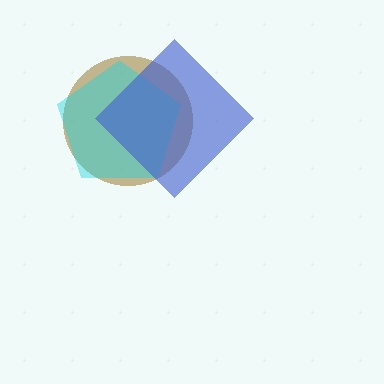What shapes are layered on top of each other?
The layered shapes are: a brown circle, a cyan pentagon, a blue diamond.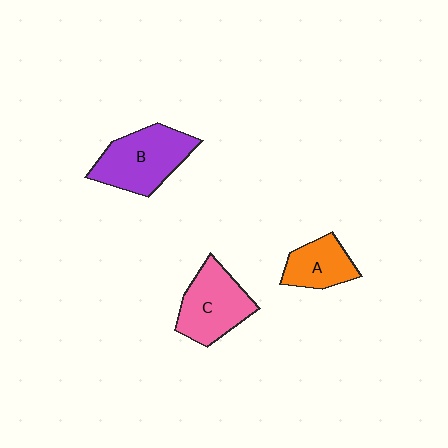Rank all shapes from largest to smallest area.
From largest to smallest: B (purple), C (pink), A (orange).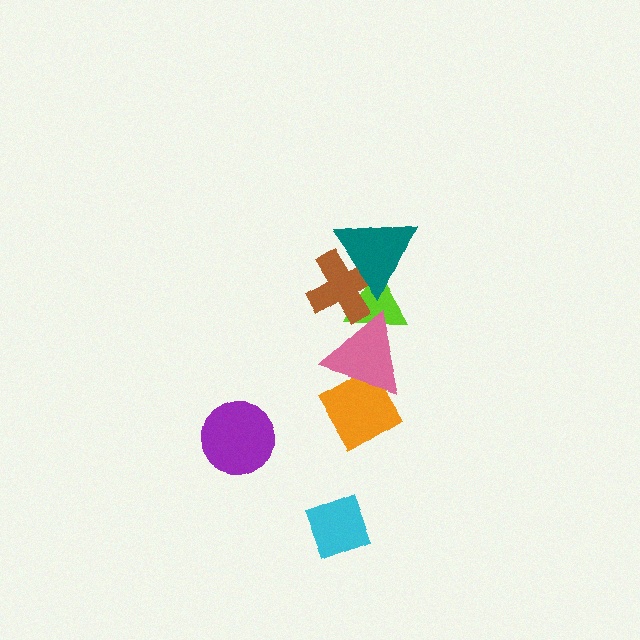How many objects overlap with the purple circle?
0 objects overlap with the purple circle.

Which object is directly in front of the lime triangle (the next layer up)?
The brown cross is directly in front of the lime triangle.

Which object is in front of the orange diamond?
The pink triangle is in front of the orange diamond.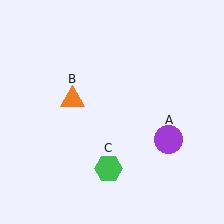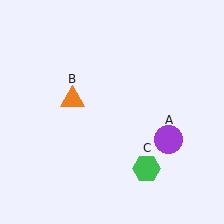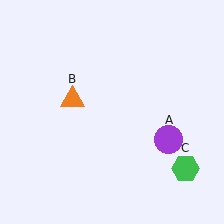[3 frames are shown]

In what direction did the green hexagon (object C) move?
The green hexagon (object C) moved right.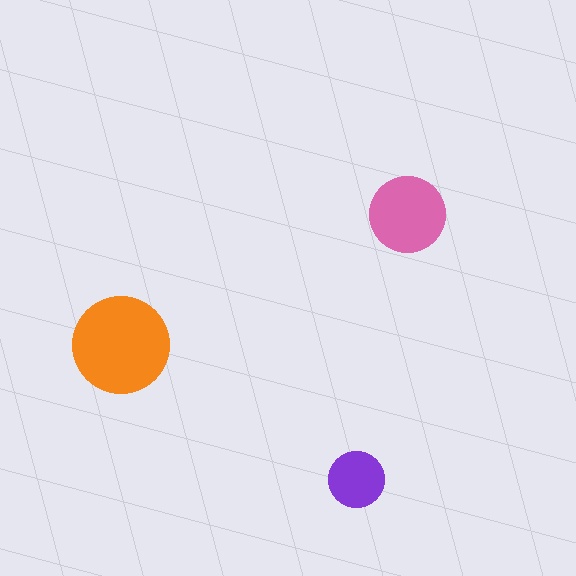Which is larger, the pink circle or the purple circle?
The pink one.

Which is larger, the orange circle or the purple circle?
The orange one.